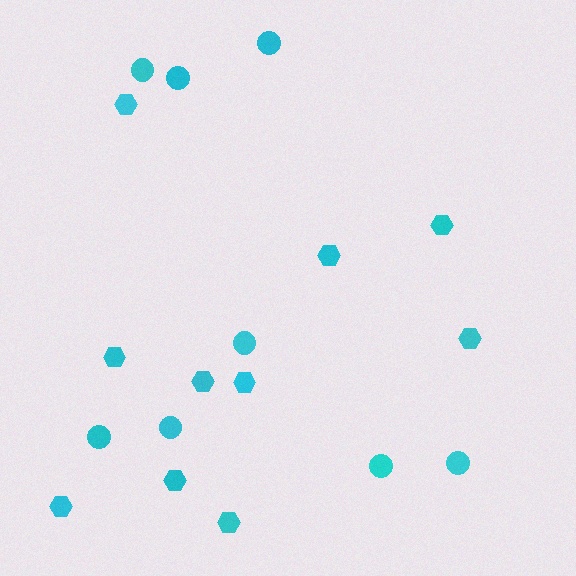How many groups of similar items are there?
There are 2 groups: one group of circles (8) and one group of hexagons (10).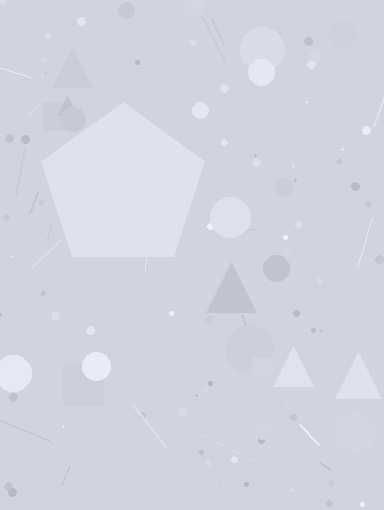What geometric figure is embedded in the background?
A pentagon is embedded in the background.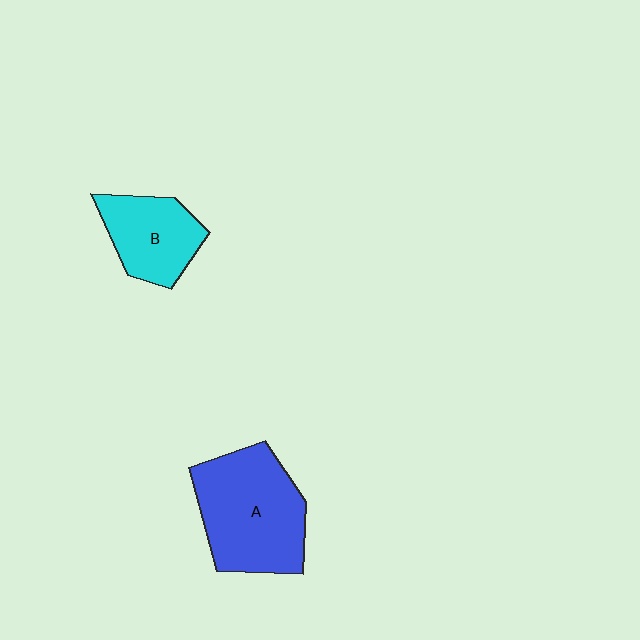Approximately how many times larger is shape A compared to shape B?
Approximately 1.7 times.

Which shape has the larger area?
Shape A (blue).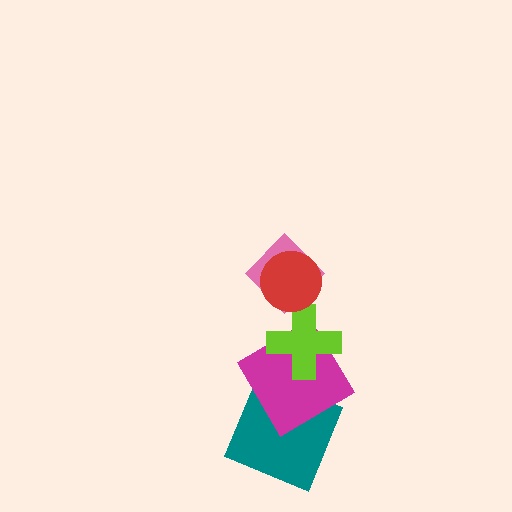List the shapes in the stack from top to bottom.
From top to bottom: the red circle, the pink diamond, the lime cross, the magenta diamond, the teal square.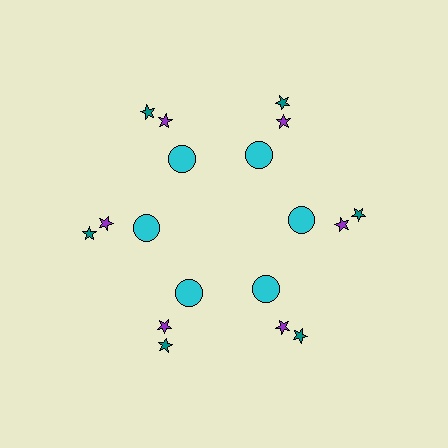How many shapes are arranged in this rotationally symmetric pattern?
There are 18 shapes, arranged in 6 groups of 3.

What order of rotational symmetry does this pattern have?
This pattern has 6-fold rotational symmetry.